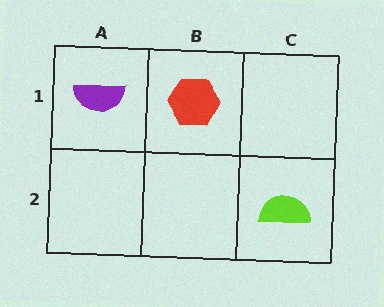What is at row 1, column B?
A red hexagon.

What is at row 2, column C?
A lime semicircle.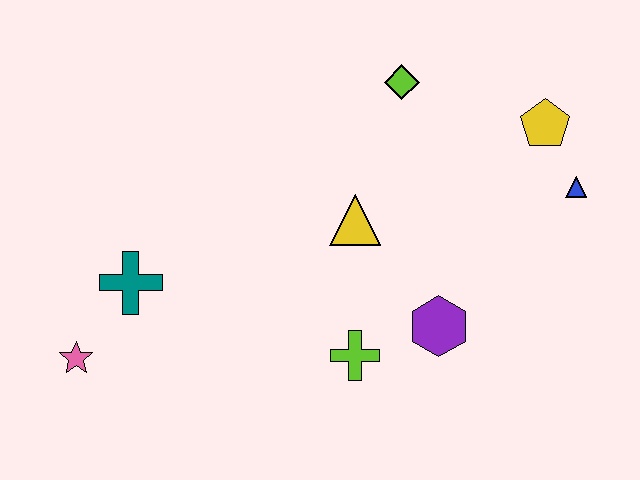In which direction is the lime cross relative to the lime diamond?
The lime cross is below the lime diamond.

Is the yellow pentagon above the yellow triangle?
Yes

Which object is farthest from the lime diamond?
The pink star is farthest from the lime diamond.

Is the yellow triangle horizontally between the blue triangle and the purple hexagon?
No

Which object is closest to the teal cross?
The pink star is closest to the teal cross.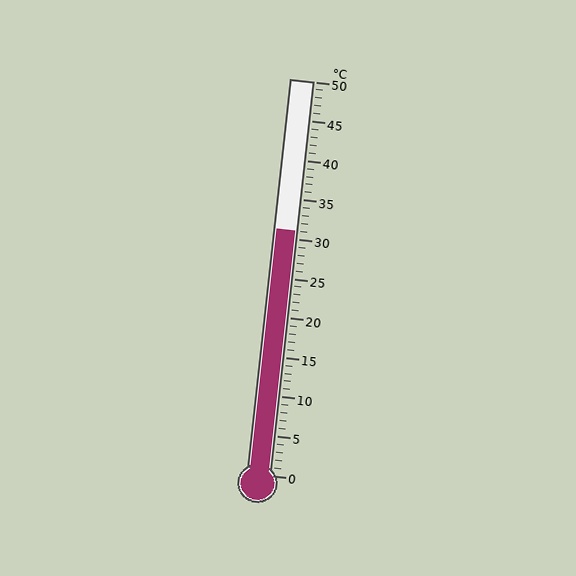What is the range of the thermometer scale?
The thermometer scale ranges from 0°C to 50°C.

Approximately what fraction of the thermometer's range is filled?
The thermometer is filled to approximately 60% of its range.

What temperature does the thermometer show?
The thermometer shows approximately 31°C.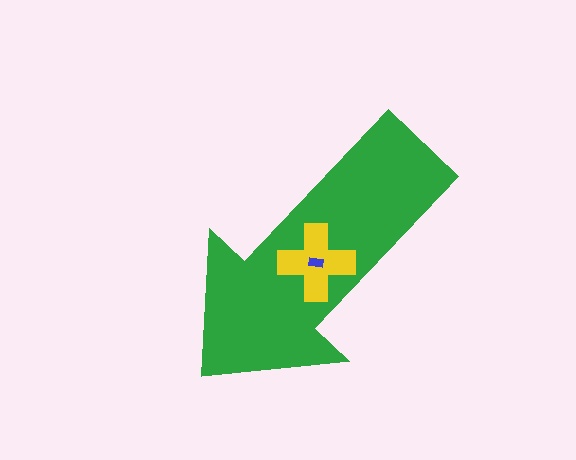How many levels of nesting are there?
3.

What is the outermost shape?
The green arrow.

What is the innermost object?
The blue rectangle.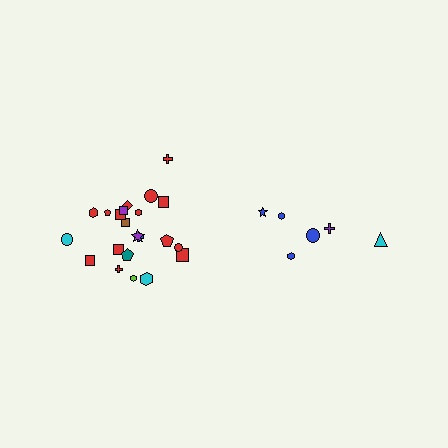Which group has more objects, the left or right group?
The left group.